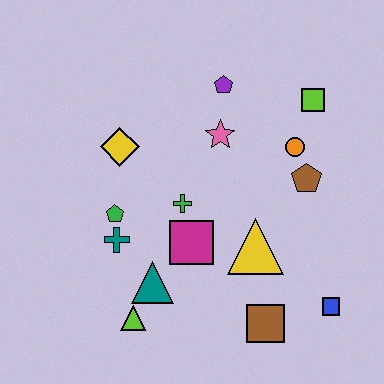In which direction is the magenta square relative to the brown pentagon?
The magenta square is to the left of the brown pentagon.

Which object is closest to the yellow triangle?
The magenta square is closest to the yellow triangle.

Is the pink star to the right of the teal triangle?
Yes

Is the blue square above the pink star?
No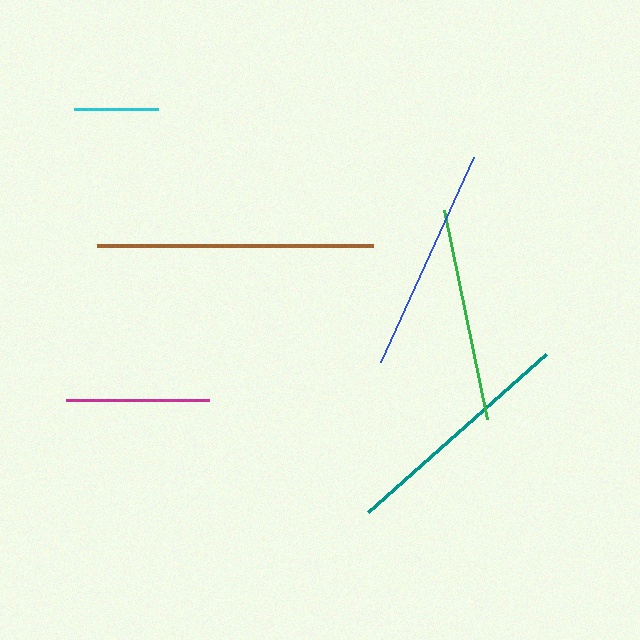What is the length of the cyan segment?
The cyan segment is approximately 84 pixels long.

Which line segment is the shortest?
The cyan line is the shortest at approximately 84 pixels.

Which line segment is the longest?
The brown line is the longest at approximately 275 pixels.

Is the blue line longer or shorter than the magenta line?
The blue line is longer than the magenta line.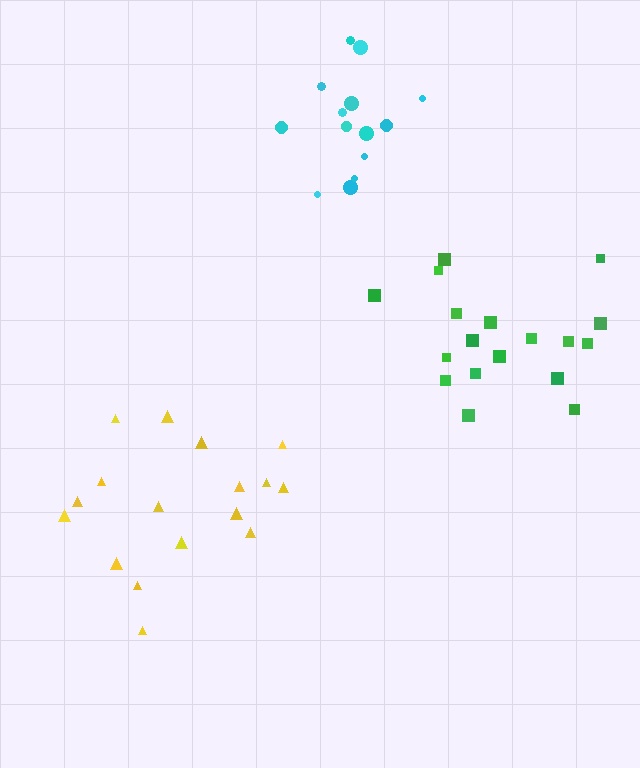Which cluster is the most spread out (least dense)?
Green.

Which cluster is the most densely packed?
Yellow.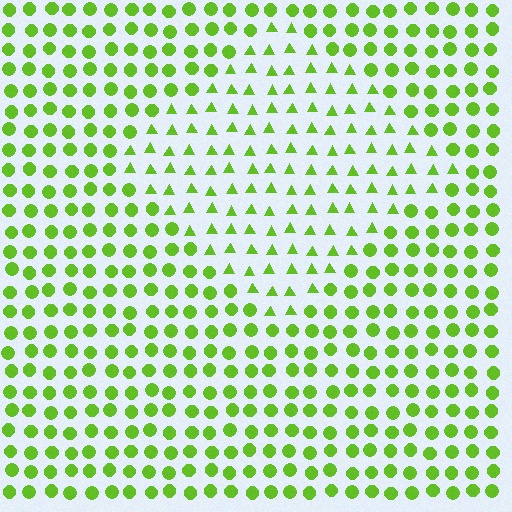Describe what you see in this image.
The image is filled with small lime elements arranged in a uniform grid. A diamond-shaped region contains triangles, while the surrounding area contains circles. The boundary is defined purely by the change in element shape.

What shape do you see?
I see a diamond.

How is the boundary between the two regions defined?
The boundary is defined by a change in element shape: triangles inside vs. circles outside. All elements share the same color and spacing.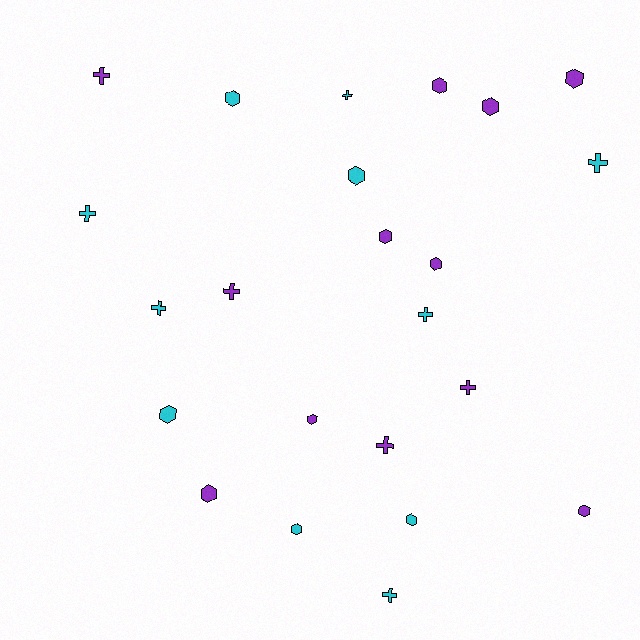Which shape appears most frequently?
Hexagon, with 13 objects.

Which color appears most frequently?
Purple, with 12 objects.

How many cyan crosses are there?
There are 6 cyan crosses.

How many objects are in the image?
There are 23 objects.